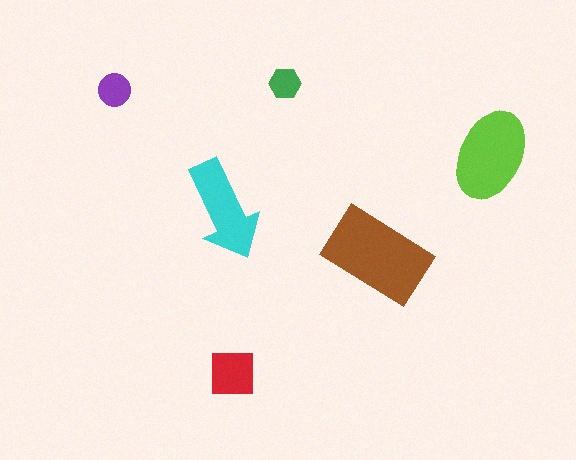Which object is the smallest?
The green hexagon.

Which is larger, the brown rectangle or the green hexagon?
The brown rectangle.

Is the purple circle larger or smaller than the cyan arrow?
Smaller.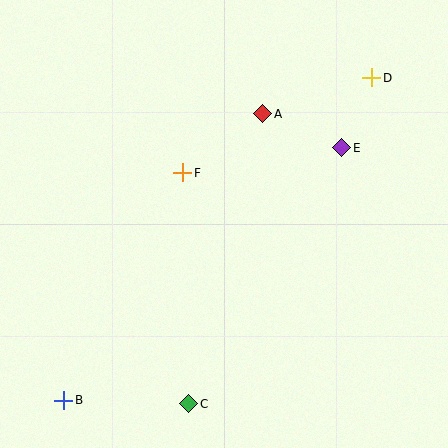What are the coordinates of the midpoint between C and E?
The midpoint between C and E is at (265, 276).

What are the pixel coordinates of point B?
Point B is at (64, 400).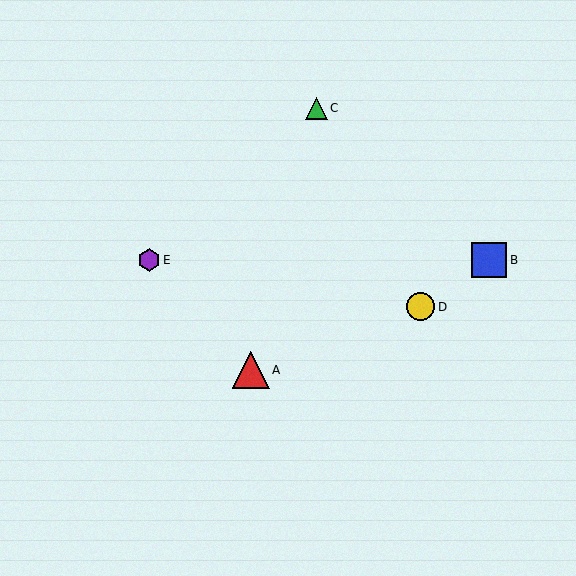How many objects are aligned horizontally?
2 objects (B, E) are aligned horizontally.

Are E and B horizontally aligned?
Yes, both are at y≈260.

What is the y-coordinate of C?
Object C is at y≈108.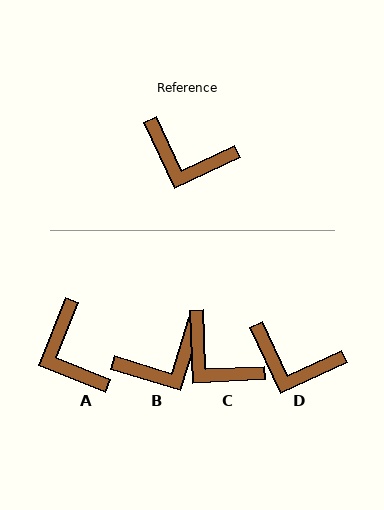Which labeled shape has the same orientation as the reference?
D.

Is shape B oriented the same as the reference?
No, it is off by about 48 degrees.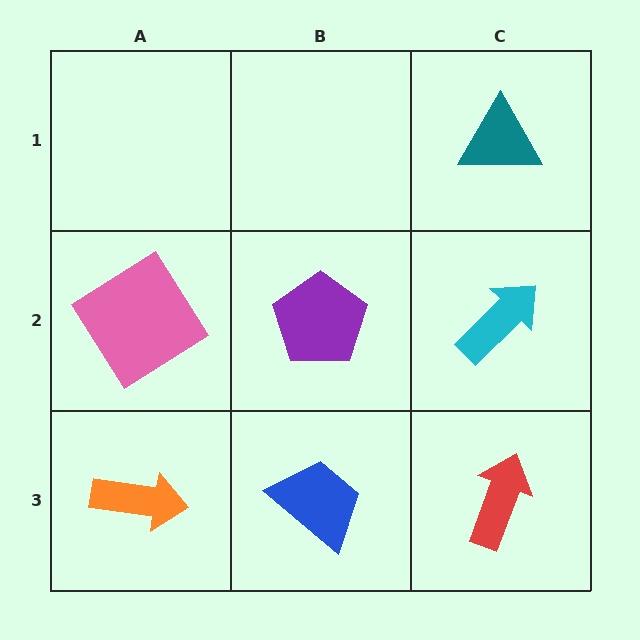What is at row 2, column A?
A pink diamond.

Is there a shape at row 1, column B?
No, that cell is empty.